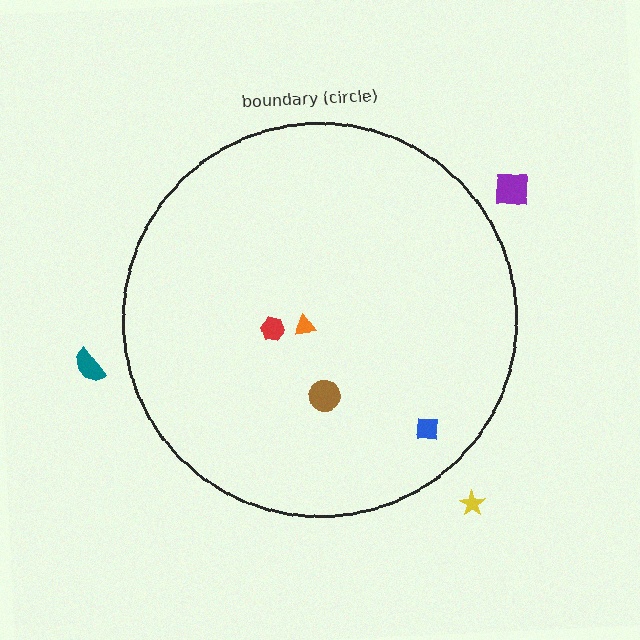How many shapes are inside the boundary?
4 inside, 3 outside.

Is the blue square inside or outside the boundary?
Inside.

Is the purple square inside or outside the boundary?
Outside.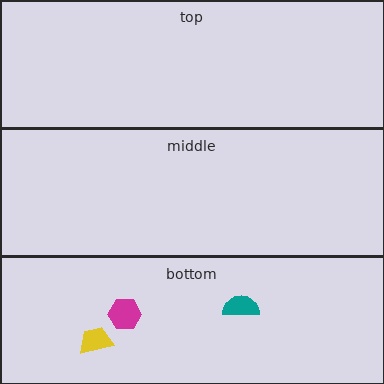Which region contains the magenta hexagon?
The bottom region.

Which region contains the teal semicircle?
The bottom region.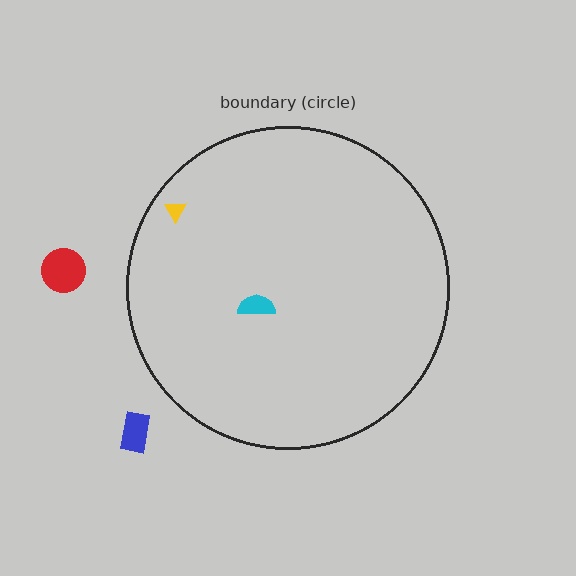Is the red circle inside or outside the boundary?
Outside.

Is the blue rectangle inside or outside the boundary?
Outside.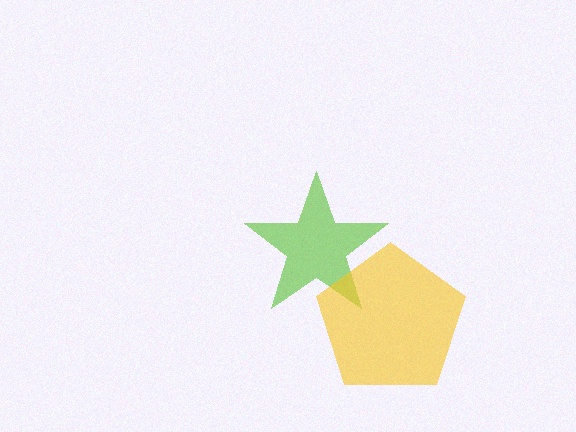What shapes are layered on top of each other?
The layered shapes are: a lime star, a yellow pentagon.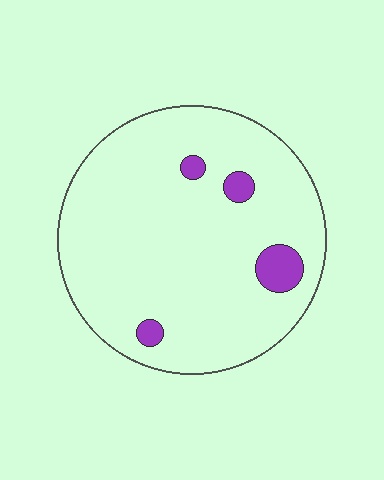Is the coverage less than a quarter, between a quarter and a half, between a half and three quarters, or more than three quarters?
Less than a quarter.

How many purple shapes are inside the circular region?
4.